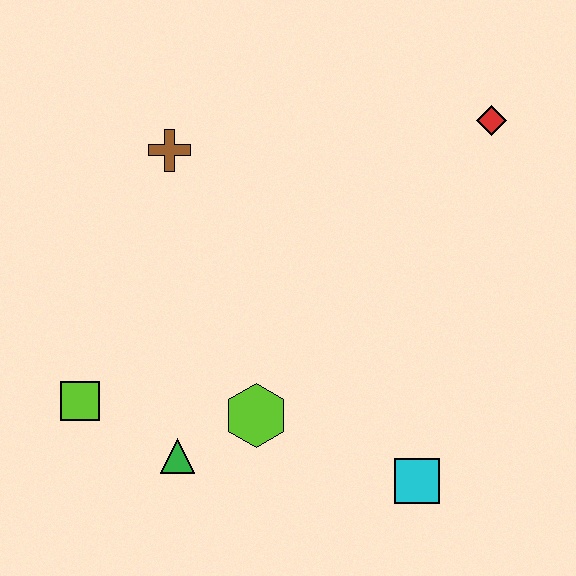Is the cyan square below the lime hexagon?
Yes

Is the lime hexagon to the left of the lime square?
No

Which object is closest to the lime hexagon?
The green triangle is closest to the lime hexagon.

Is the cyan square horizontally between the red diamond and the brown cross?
Yes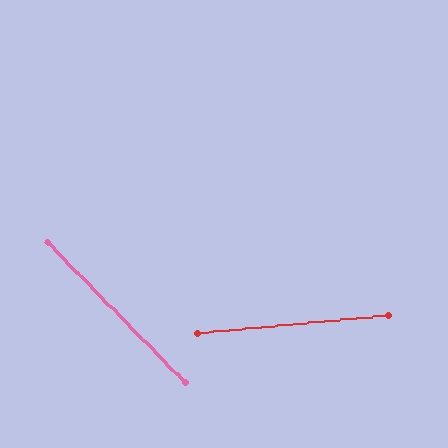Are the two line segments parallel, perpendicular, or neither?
Neither parallel nor perpendicular — they differ by about 51°.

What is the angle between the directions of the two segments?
Approximately 51 degrees.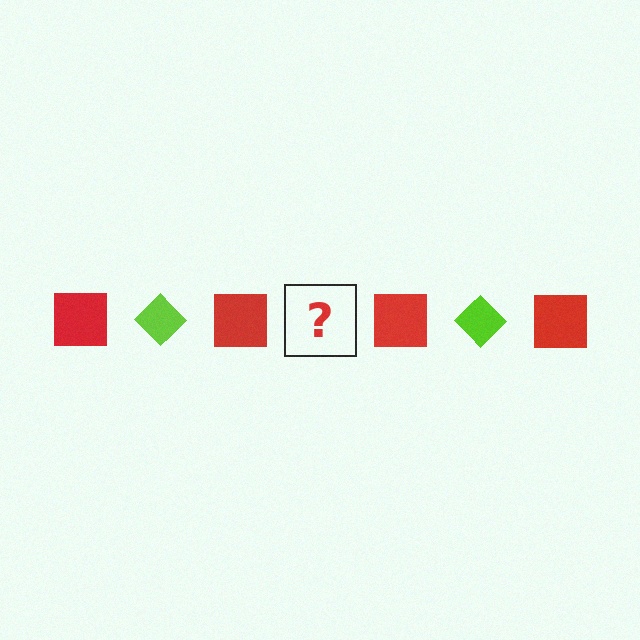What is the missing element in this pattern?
The missing element is a lime diamond.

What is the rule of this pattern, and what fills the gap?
The rule is that the pattern alternates between red square and lime diamond. The gap should be filled with a lime diamond.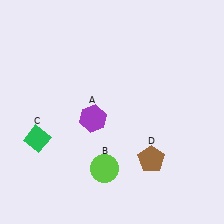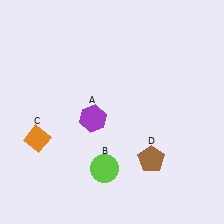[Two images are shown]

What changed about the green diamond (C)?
In Image 1, C is green. In Image 2, it changed to orange.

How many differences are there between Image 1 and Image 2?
There is 1 difference between the two images.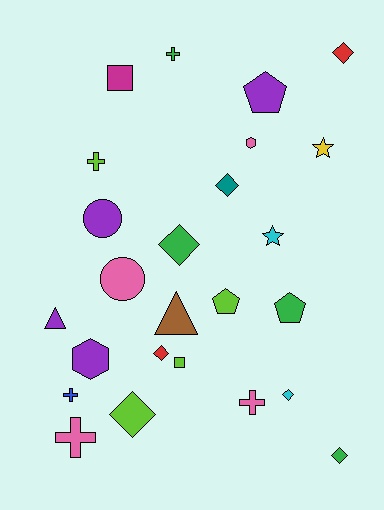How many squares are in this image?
There are 2 squares.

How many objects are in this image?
There are 25 objects.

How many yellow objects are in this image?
There is 1 yellow object.